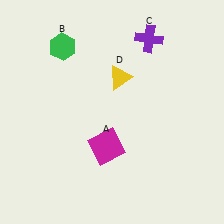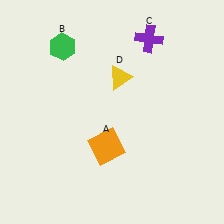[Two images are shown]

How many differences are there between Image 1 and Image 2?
There is 1 difference between the two images.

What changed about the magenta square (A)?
In Image 1, A is magenta. In Image 2, it changed to orange.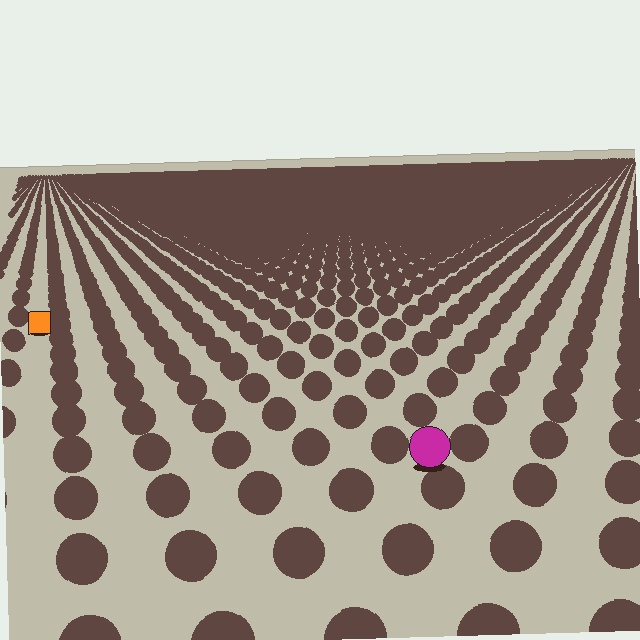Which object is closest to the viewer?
The magenta circle is closest. The texture marks near it are larger and more spread out.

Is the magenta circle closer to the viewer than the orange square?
Yes. The magenta circle is closer — you can tell from the texture gradient: the ground texture is coarser near it.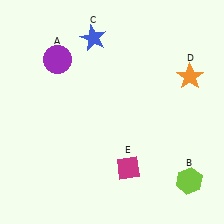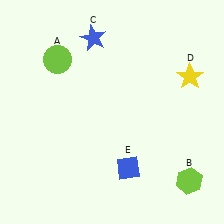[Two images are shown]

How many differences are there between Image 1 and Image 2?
There are 3 differences between the two images.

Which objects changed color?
A changed from purple to lime. D changed from orange to yellow. E changed from magenta to blue.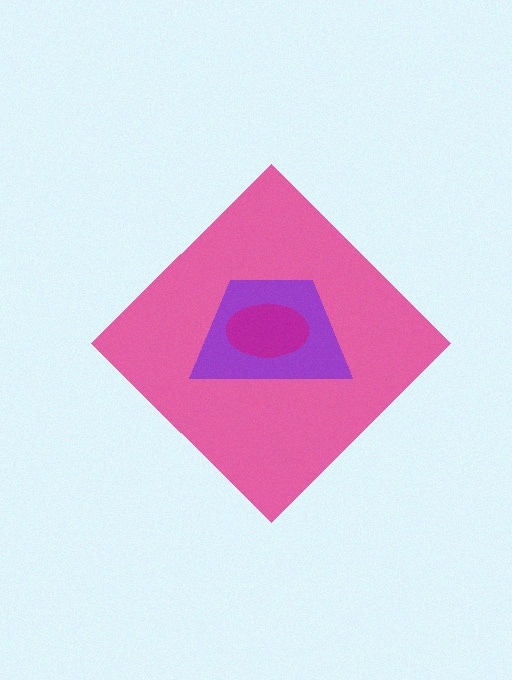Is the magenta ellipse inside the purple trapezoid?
Yes.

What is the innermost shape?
The magenta ellipse.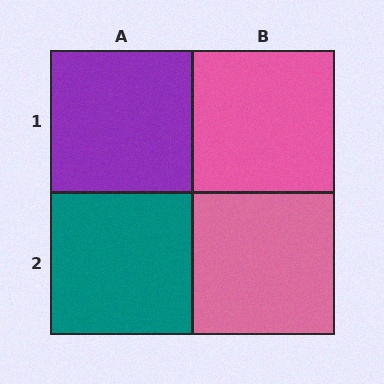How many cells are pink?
2 cells are pink.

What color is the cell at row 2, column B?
Pink.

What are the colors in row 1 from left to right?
Purple, pink.